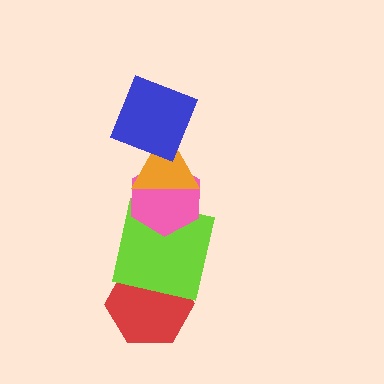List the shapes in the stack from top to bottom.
From top to bottom: the blue square, the orange triangle, the pink hexagon, the lime square, the red hexagon.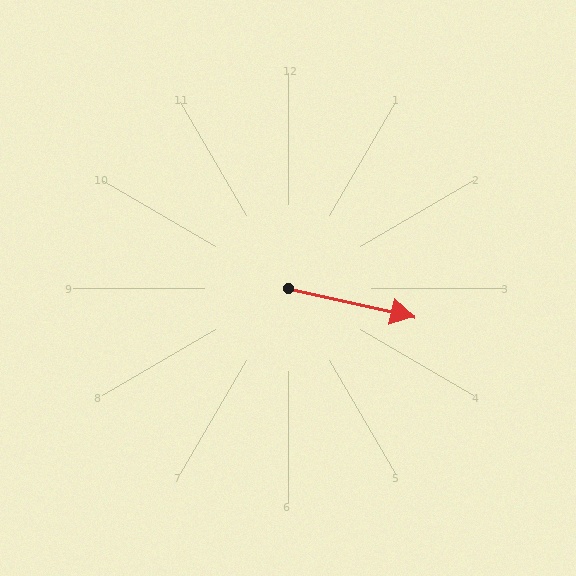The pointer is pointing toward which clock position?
Roughly 3 o'clock.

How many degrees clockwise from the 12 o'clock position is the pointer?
Approximately 103 degrees.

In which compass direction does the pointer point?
East.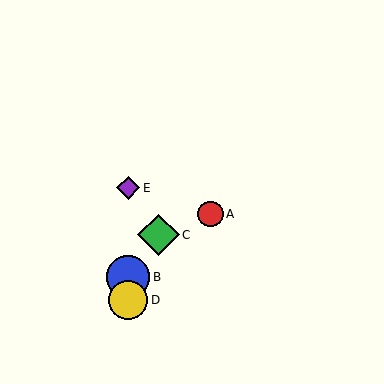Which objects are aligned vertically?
Objects B, D, E are aligned vertically.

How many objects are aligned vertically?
3 objects (B, D, E) are aligned vertically.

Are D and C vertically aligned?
No, D is at x≈128 and C is at x≈159.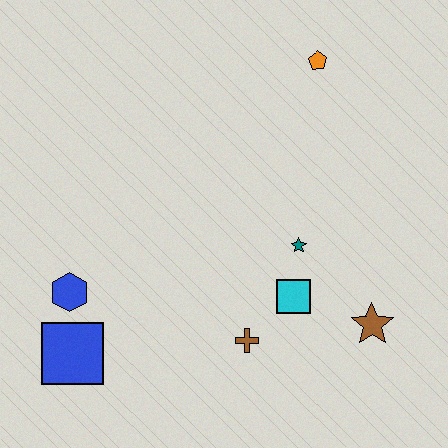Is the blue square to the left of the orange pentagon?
Yes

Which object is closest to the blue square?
The blue hexagon is closest to the blue square.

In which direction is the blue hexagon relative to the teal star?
The blue hexagon is to the left of the teal star.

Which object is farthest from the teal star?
The blue square is farthest from the teal star.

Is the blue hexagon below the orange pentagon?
Yes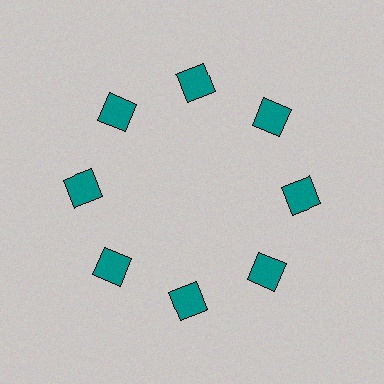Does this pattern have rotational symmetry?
Yes, this pattern has 8-fold rotational symmetry. It looks the same after rotating 45 degrees around the center.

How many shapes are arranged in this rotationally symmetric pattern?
There are 8 shapes, arranged in 8 groups of 1.